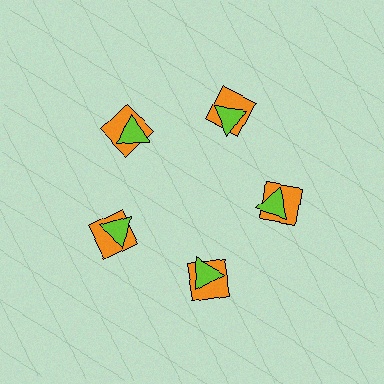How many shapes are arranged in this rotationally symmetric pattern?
There are 10 shapes, arranged in 5 groups of 2.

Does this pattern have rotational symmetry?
Yes, this pattern has 5-fold rotational symmetry. It looks the same after rotating 72 degrees around the center.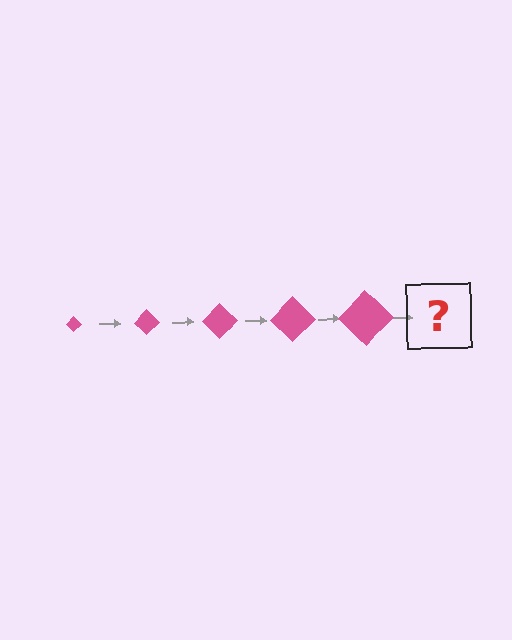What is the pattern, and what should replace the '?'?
The pattern is that the diamond gets progressively larger each step. The '?' should be a pink diamond, larger than the previous one.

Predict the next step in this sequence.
The next step is a pink diamond, larger than the previous one.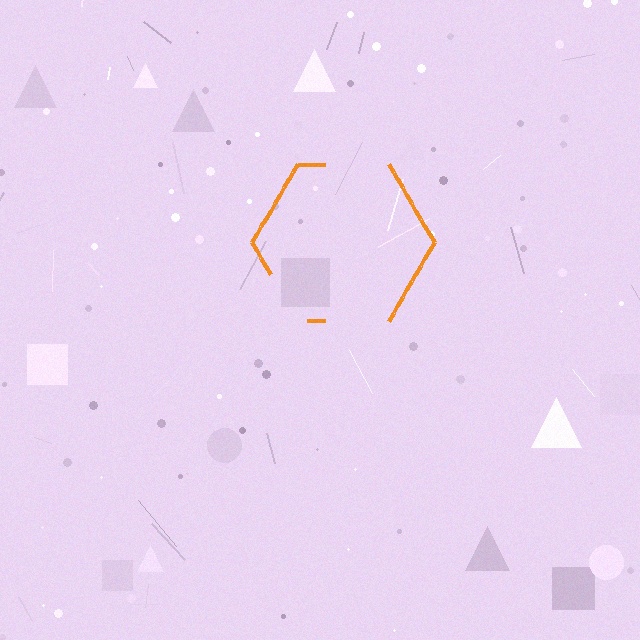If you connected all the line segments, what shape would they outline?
They would outline a hexagon.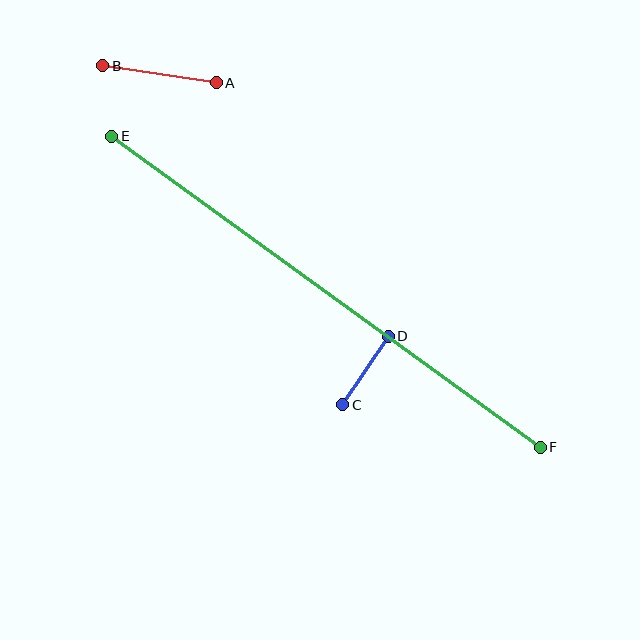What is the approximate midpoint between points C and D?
The midpoint is at approximately (366, 370) pixels.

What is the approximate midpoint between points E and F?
The midpoint is at approximately (326, 292) pixels.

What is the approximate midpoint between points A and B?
The midpoint is at approximately (159, 74) pixels.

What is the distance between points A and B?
The distance is approximately 115 pixels.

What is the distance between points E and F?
The distance is approximately 529 pixels.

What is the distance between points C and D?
The distance is approximately 82 pixels.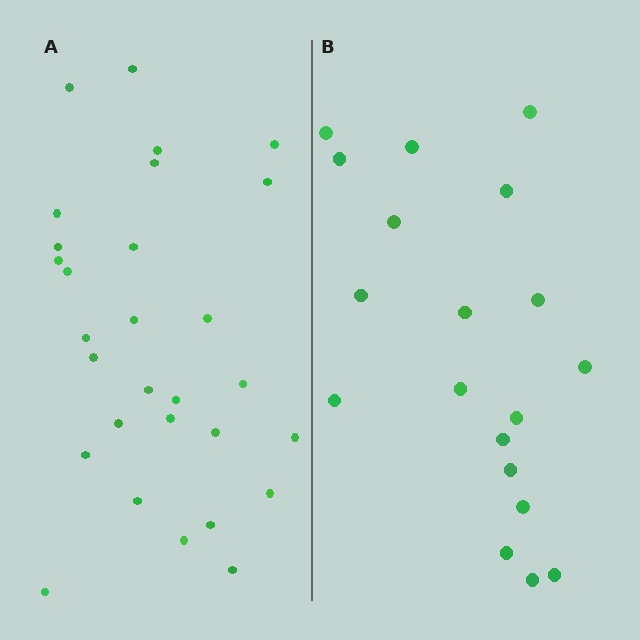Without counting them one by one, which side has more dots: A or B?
Region A (the left region) has more dots.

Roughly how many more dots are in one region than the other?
Region A has roughly 10 or so more dots than region B.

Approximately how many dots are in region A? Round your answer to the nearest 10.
About 30 dots. (The exact count is 29, which rounds to 30.)